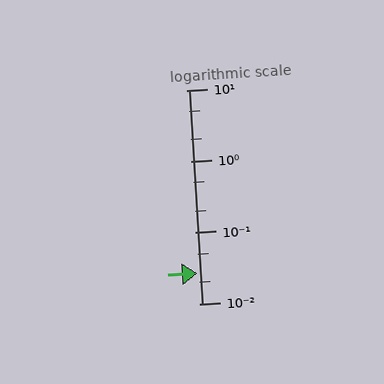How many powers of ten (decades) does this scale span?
The scale spans 3 decades, from 0.01 to 10.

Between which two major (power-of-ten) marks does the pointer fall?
The pointer is between 0.01 and 0.1.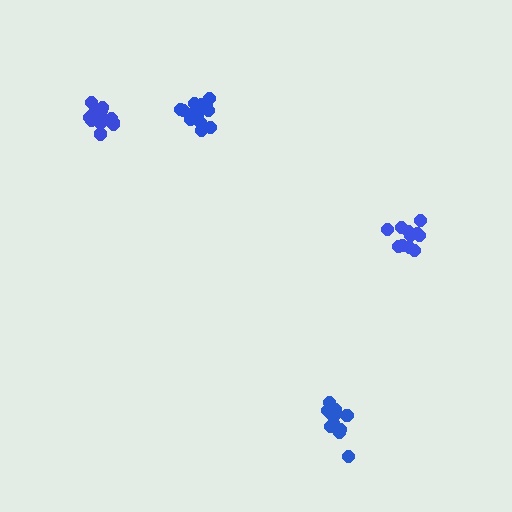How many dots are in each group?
Group 1: 15 dots, Group 2: 11 dots, Group 3: 11 dots, Group 4: 13 dots (50 total).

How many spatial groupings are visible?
There are 4 spatial groupings.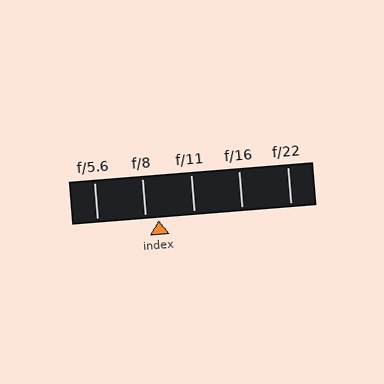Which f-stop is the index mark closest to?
The index mark is closest to f/8.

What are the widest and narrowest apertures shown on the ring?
The widest aperture shown is f/5.6 and the narrowest is f/22.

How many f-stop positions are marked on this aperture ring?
There are 5 f-stop positions marked.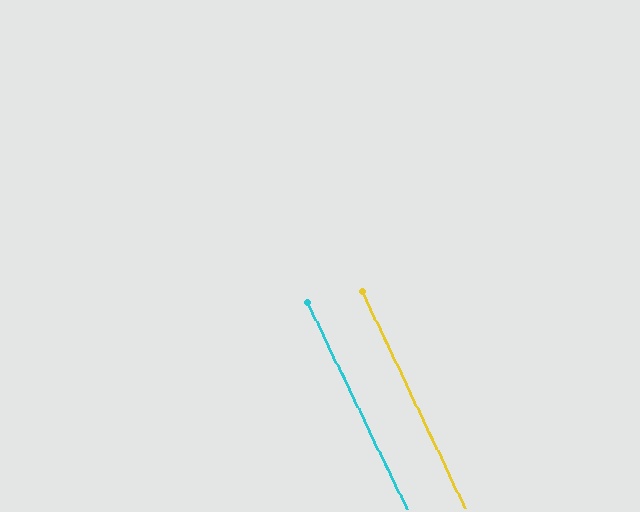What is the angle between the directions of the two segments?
Approximately 1 degree.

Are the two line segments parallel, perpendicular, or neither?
Parallel — their directions differ by only 0.5°.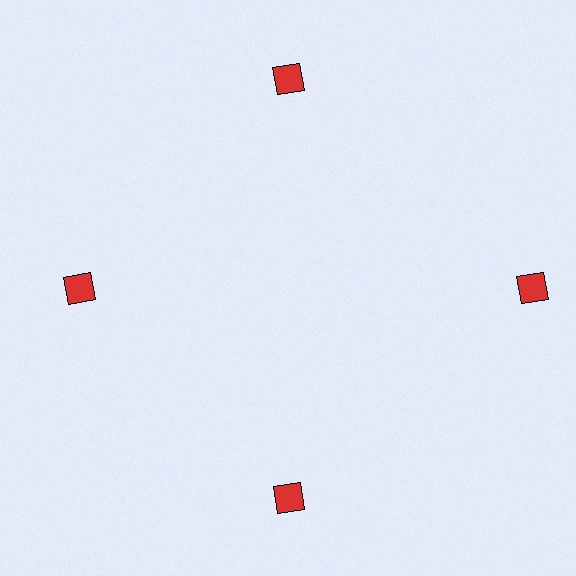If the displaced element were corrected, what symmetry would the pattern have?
It would have 4-fold rotational symmetry — the pattern would map onto itself every 90 degrees.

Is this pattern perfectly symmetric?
No. The 4 red squares are arranged in a ring, but one element near the 3 o'clock position is pushed outward from the center, breaking the 4-fold rotational symmetry.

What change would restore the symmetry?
The symmetry would be restored by moving it inward, back onto the ring so that all 4 squares sit at equal angles and equal distance from the center.